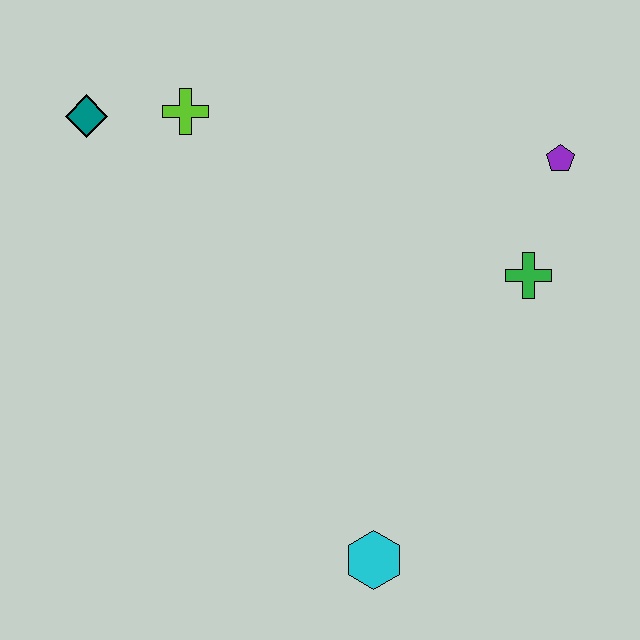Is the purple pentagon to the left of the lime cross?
No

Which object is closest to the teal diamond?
The lime cross is closest to the teal diamond.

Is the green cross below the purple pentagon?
Yes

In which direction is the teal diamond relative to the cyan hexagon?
The teal diamond is above the cyan hexagon.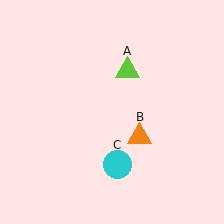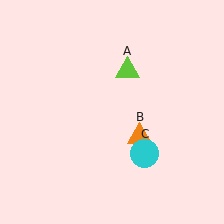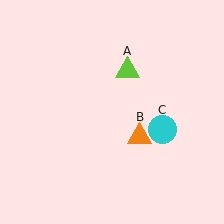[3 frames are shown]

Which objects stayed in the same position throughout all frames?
Lime triangle (object A) and orange triangle (object B) remained stationary.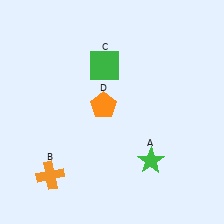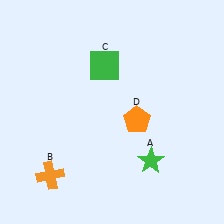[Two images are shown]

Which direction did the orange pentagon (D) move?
The orange pentagon (D) moved right.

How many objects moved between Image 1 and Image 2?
1 object moved between the two images.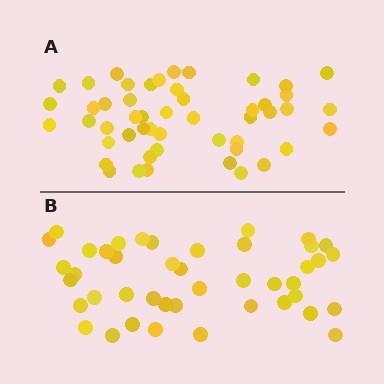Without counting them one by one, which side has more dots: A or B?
Region A (the top region) has more dots.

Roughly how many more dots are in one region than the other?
Region A has roughly 8 or so more dots than region B.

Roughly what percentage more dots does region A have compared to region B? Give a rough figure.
About 15% more.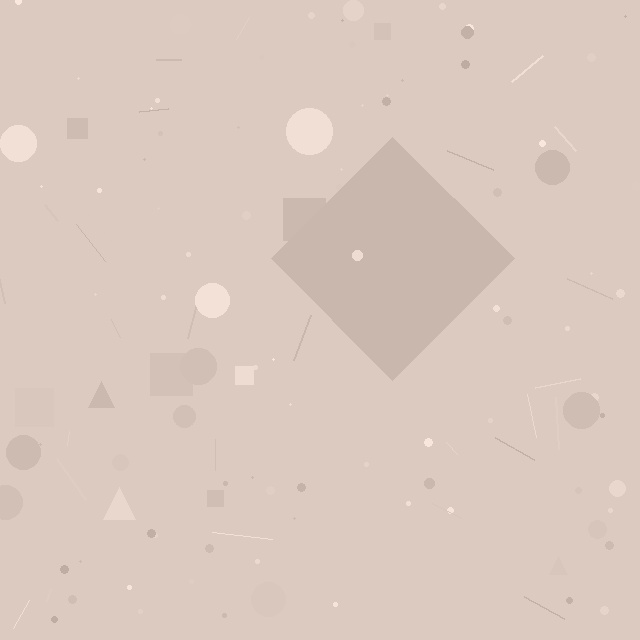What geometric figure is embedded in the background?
A diamond is embedded in the background.